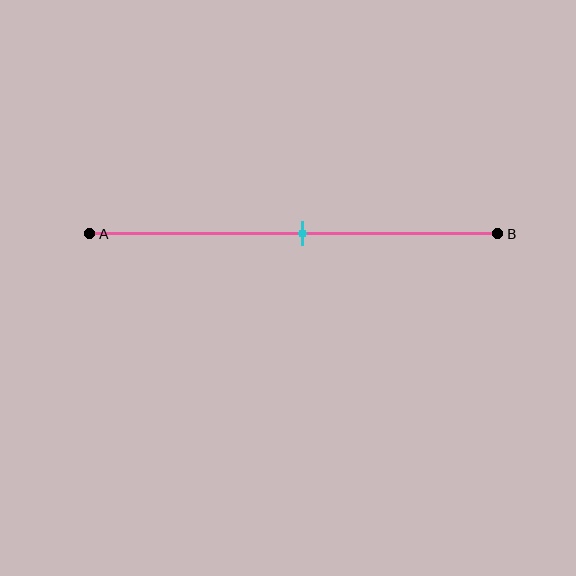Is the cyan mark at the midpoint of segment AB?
Yes, the mark is approximately at the midpoint.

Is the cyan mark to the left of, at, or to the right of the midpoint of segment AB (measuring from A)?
The cyan mark is approximately at the midpoint of segment AB.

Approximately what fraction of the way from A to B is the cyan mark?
The cyan mark is approximately 50% of the way from A to B.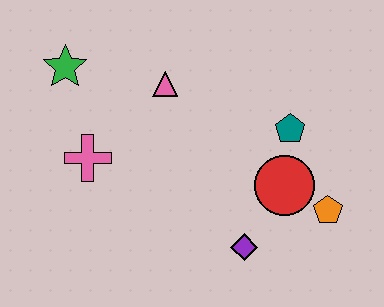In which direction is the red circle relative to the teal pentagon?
The red circle is below the teal pentagon.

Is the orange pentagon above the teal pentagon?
No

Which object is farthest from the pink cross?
The orange pentagon is farthest from the pink cross.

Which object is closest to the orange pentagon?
The red circle is closest to the orange pentagon.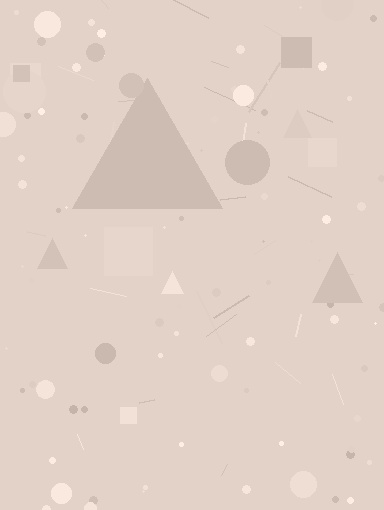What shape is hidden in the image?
A triangle is hidden in the image.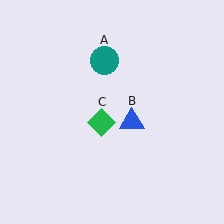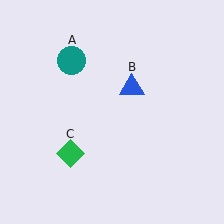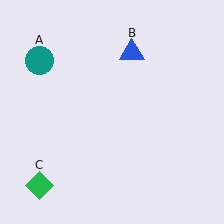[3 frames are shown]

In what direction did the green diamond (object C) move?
The green diamond (object C) moved down and to the left.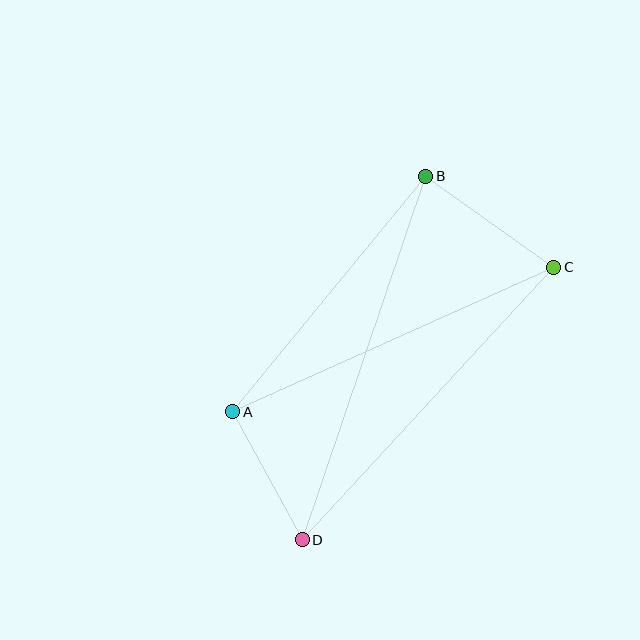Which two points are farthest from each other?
Points B and D are farthest from each other.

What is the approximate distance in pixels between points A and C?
The distance between A and C is approximately 352 pixels.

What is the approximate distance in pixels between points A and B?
The distance between A and B is approximately 305 pixels.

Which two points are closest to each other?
Points A and D are closest to each other.